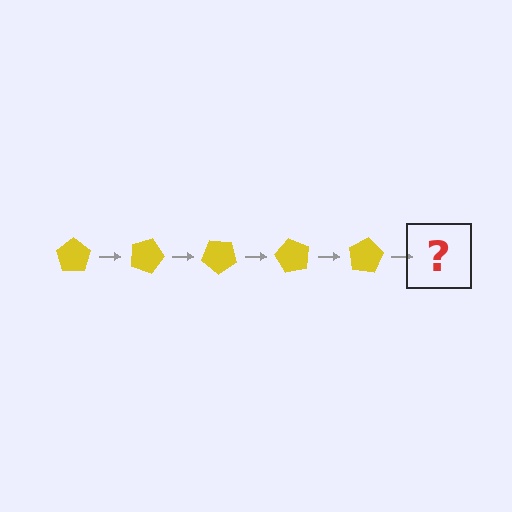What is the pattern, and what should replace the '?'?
The pattern is that the pentagon rotates 20 degrees each step. The '?' should be a yellow pentagon rotated 100 degrees.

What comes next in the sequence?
The next element should be a yellow pentagon rotated 100 degrees.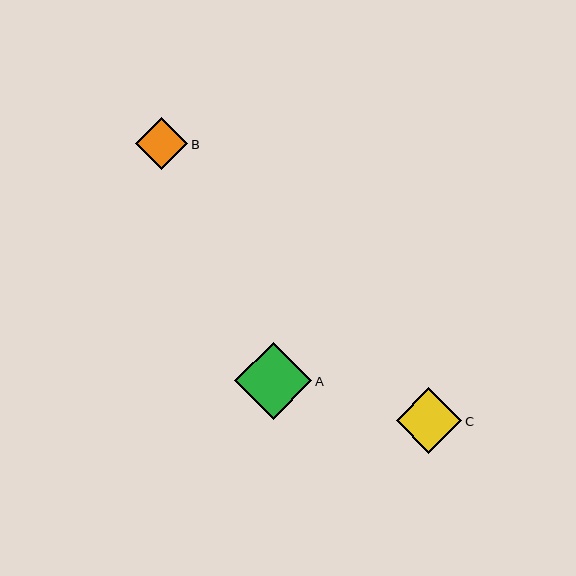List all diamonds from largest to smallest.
From largest to smallest: A, C, B.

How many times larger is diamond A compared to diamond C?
Diamond A is approximately 1.2 times the size of diamond C.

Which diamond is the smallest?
Diamond B is the smallest with a size of approximately 52 pixels.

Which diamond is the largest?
Diamond A is the largest with a size of approximately 77 pixels.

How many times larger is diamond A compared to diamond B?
Diamond A is approximately 1.5 times the size of diamond B.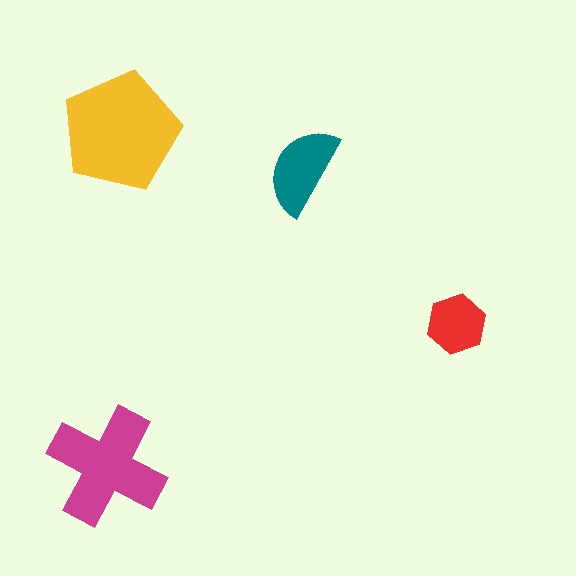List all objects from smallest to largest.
The red hexagon, the teal semicircle, the magenta cross, the yellow pentagon.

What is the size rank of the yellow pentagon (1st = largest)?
1st.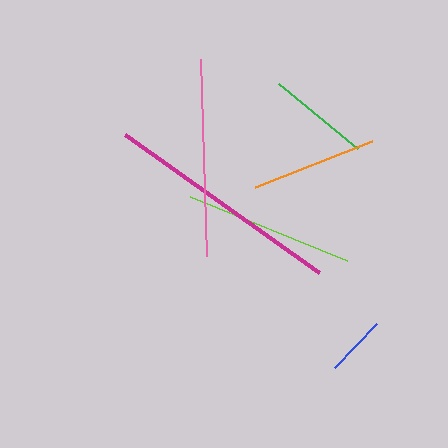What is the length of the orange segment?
The orange segment is approximately 126 pixels long.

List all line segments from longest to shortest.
From longest to shortest: magenta, pink, lime, orange, green, blue.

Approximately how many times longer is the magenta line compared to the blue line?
The magenta line is approximately 3.9 times the length of the blue line.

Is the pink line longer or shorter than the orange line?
The pink line is longer than the orange line.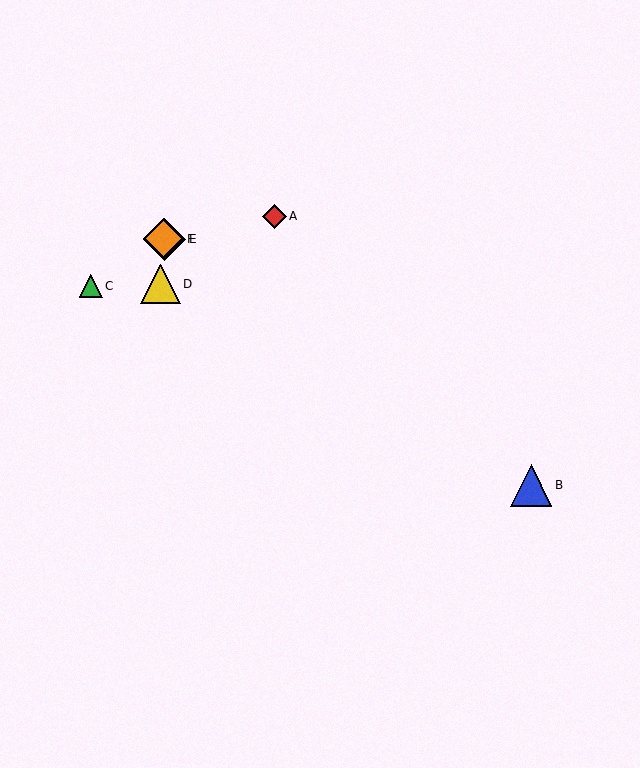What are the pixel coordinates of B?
Object B is at (531, 485).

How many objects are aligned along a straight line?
3 objects (B, E, F) are aligned along a straight line.